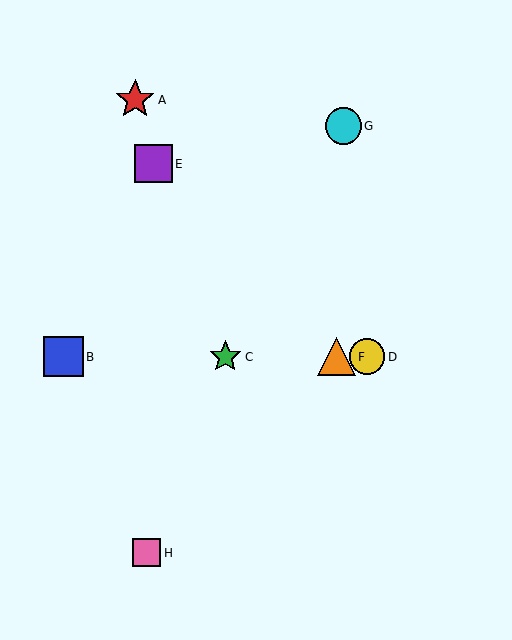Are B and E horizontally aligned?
No, B is at y≈357 and E is at y≈164.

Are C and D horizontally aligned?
Yes, both are at y≈357.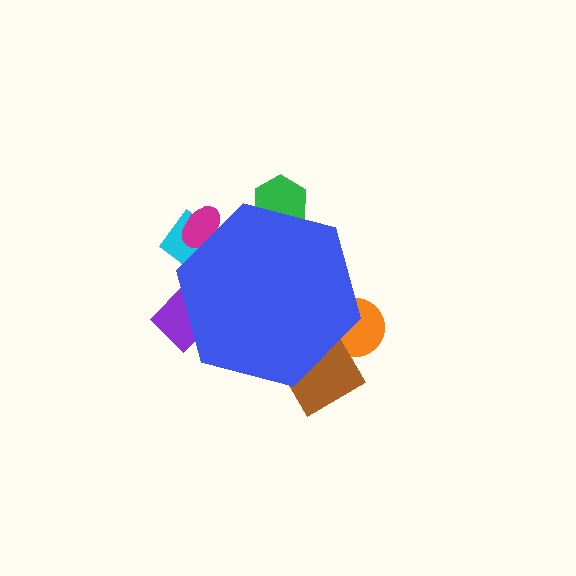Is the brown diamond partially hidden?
Yes, the brown diamond is partially hidden behind the blue hexagon.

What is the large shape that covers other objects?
A blue hexagon.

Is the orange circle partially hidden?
Yes, the orange circle is partially hidden behind the blue hexagon.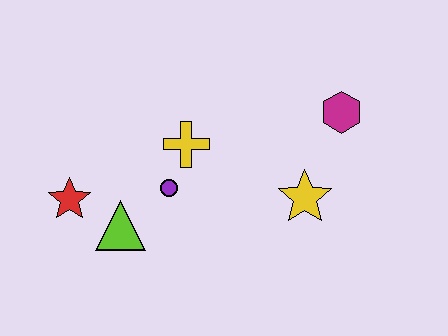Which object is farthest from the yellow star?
The red star is farthest from the yellow star.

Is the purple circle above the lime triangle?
Yes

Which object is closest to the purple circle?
The yellow cross is closest to the purple circle.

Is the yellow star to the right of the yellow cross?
Yes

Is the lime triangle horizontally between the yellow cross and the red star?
Yes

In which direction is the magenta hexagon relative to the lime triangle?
The magenta hexagon is to the right of the lime triangle.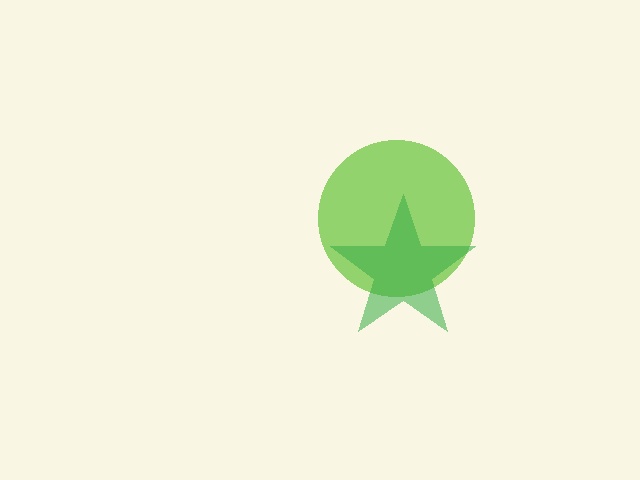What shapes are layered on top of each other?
The layered shapes are: a lime circle, a green star.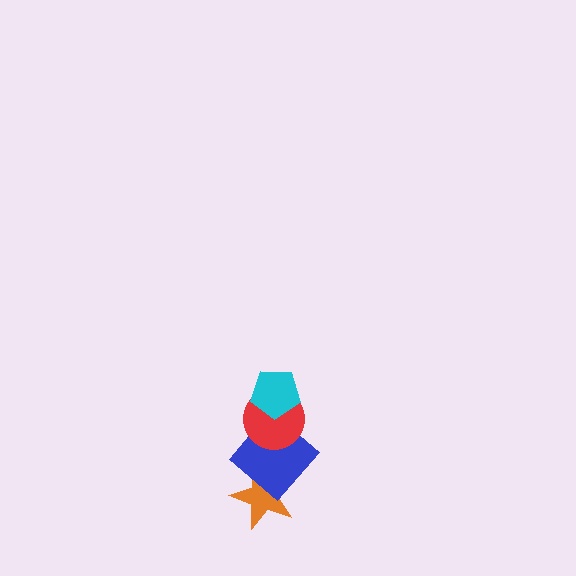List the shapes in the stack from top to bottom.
From top to bottom: the cyan pentagon, the red circle, the blue diamond, the orange star.